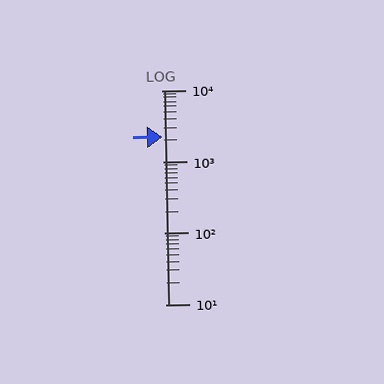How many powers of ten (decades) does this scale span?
The scale spans 3 decades, from 10 to 10000.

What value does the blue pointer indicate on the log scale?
The pointer indicates approximately 2200.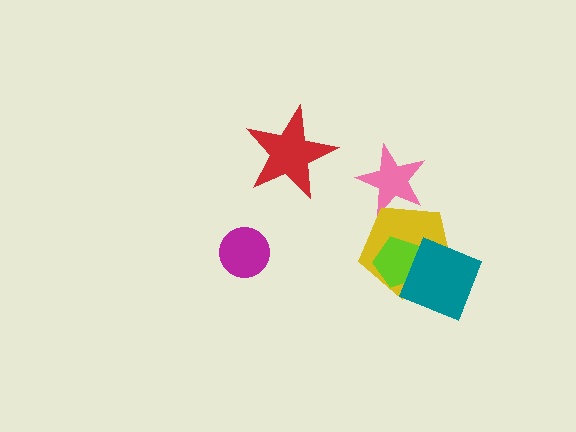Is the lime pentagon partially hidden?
Yes, it is partially covered by another shape.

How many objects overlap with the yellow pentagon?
3 objects overlap with the yellow pentagon.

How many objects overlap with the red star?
0 objects overlap with the red star.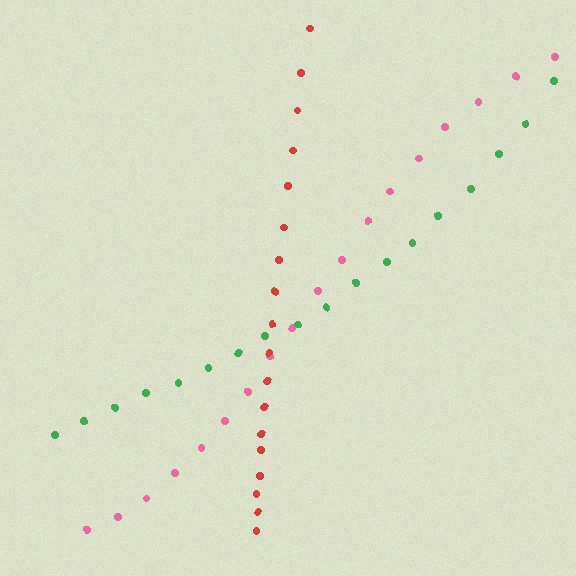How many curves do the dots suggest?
There are 3 distinct paths.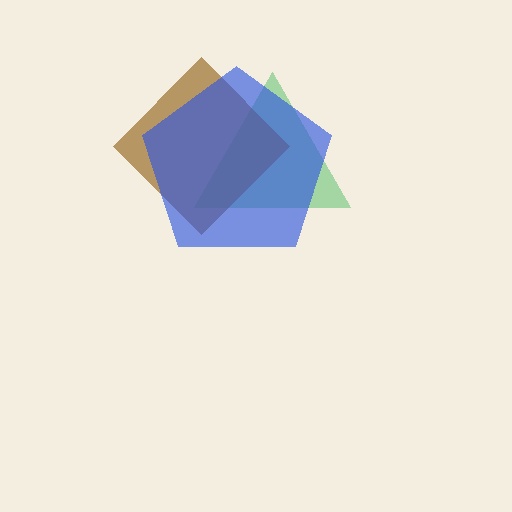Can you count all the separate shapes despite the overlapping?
Yes, there are 3 separate shapes.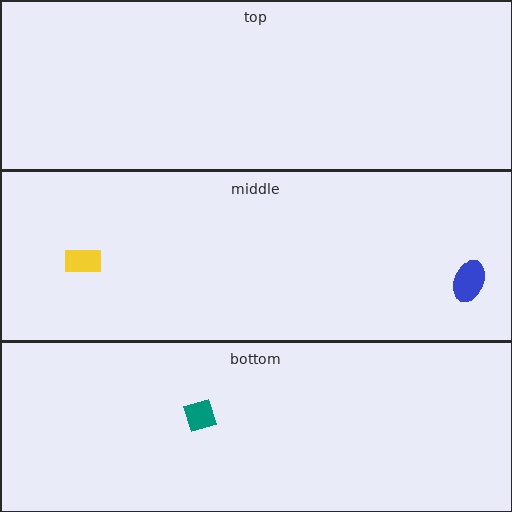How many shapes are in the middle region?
2.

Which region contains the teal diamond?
The bottom region.